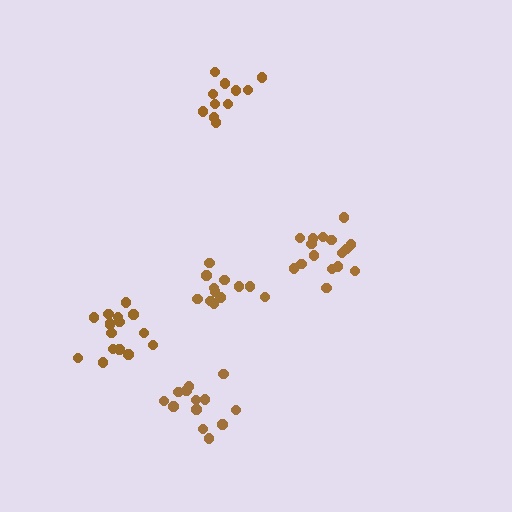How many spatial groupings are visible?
There are 5 spatial groupings.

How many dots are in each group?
Group 1: 14 dots, Group 2: 16 dots, Group 3: 16 dots, Group 4: 12 dots, Group 5: 11 dots (69 total).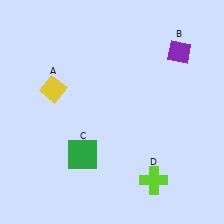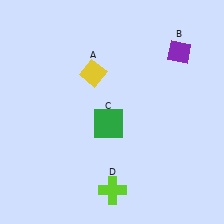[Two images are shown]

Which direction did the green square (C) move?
The green square (C) moved up.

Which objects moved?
The objects that moved are: the yellow diamond (A), the green square (C), the lime cross (D).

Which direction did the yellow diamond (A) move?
The yellow diamond (A) moved right.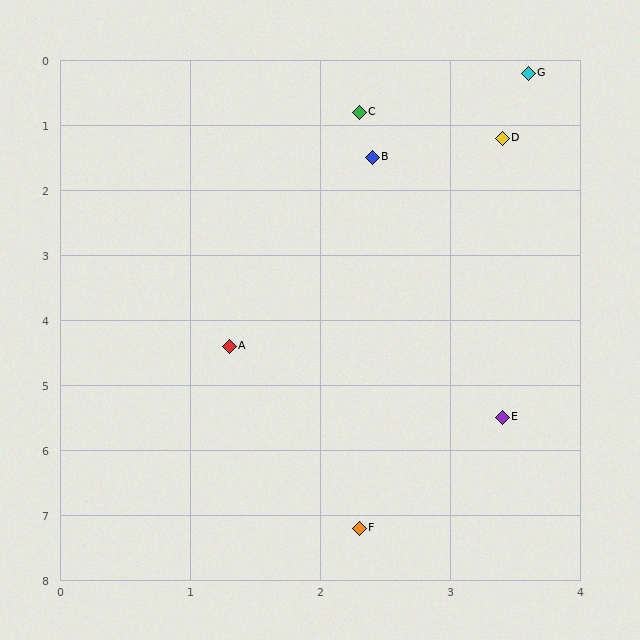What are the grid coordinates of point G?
Point G is at approximately (3.6, 0.2).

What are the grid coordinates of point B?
Point B is at approximately (2.4, 1.5).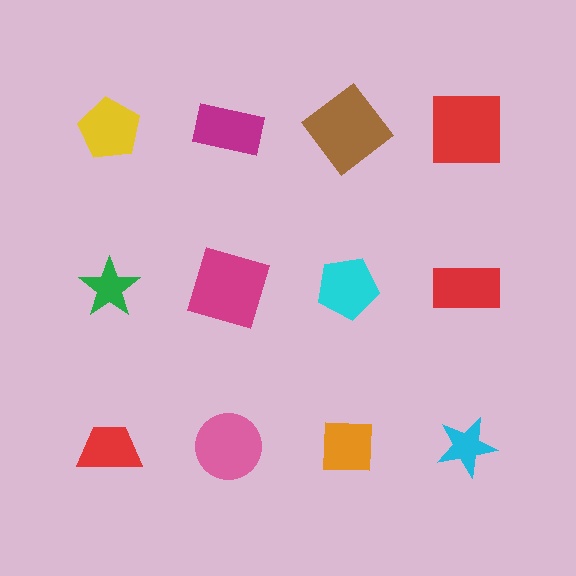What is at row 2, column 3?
A cyan pentagon.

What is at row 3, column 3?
An orange square.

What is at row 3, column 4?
A cyan star.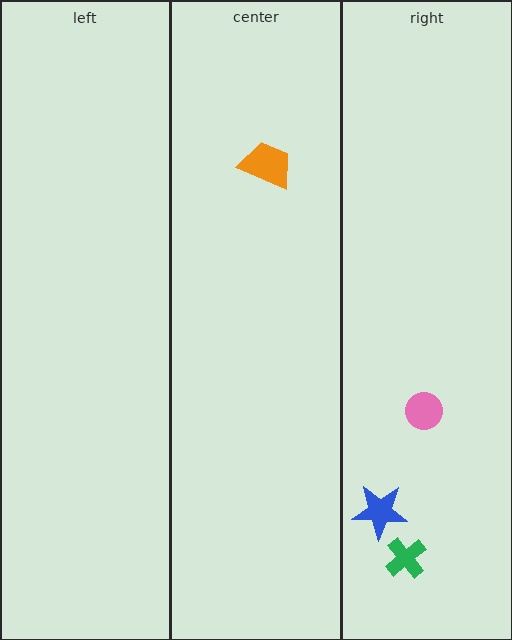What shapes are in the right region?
The pink circle, the blue star, the green cross.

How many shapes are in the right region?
3.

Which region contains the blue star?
The right region.